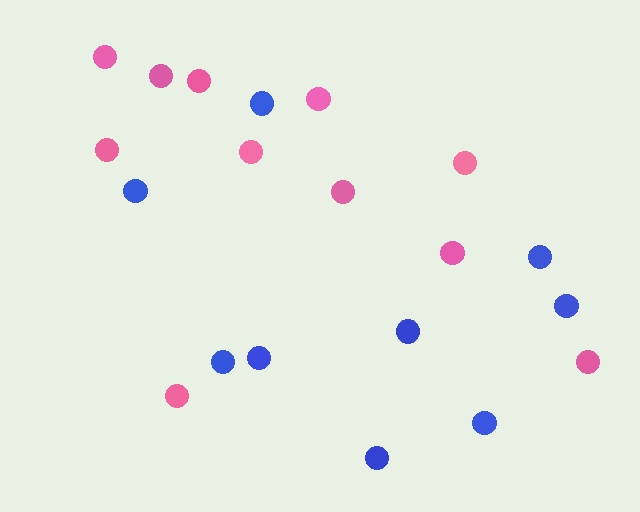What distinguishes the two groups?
There are 2 groups: one group of blue circles (9) and one group of pink circles (11).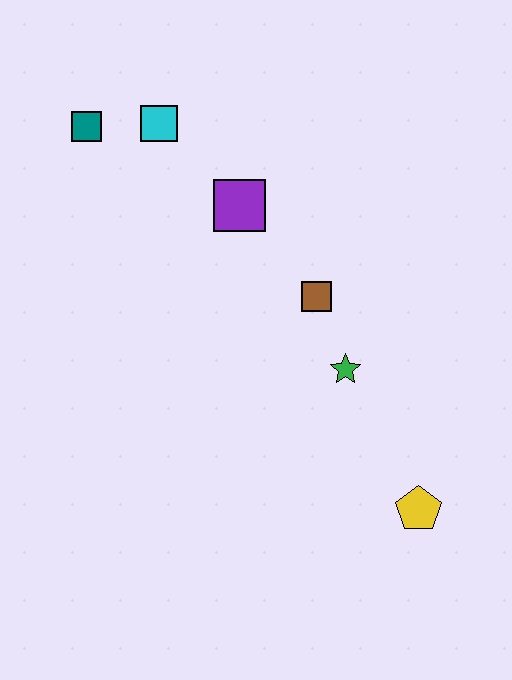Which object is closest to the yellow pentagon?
The green star is closest to the yellow pentagon.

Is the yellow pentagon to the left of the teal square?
No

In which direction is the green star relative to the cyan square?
The green star is below the cyan square.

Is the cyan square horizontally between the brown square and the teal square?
Yes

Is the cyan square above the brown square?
Yes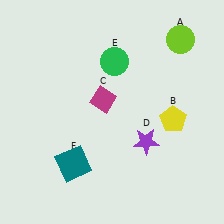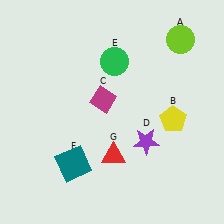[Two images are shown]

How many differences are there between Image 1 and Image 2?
There is 1 difference between the two images.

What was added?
A red triangle (G) was added in Image 2.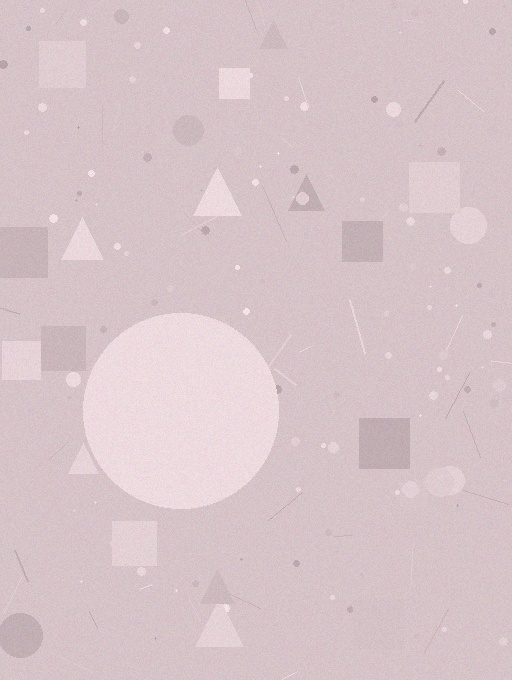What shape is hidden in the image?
A circle is hidden in the image.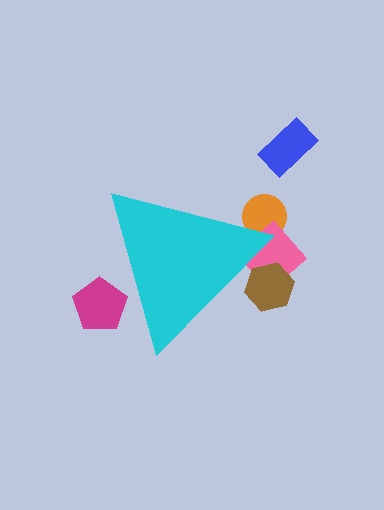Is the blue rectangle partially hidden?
No, the blue rectangle is fully visible.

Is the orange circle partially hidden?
Yes, the orange circle is partially hidden behind the cyan triangle.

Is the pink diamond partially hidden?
Yes, the pink diamond is partially hidden behind the cyan triangle.